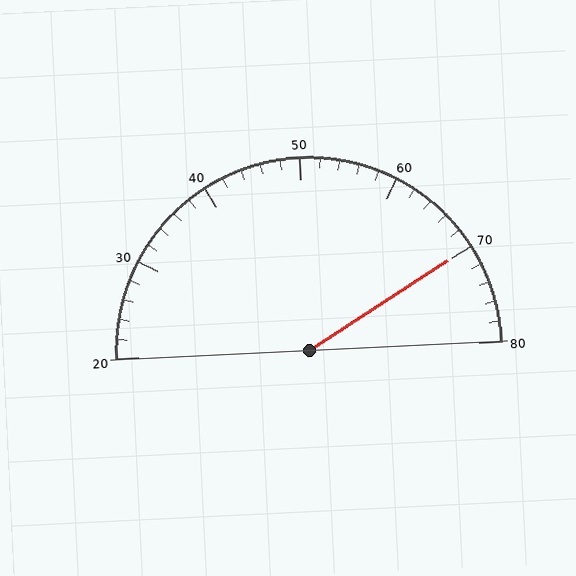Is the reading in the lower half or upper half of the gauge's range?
The reading is in the upper half of the range (20 to 80).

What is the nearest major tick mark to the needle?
The nearest major tick mark is 70.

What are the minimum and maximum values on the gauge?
The gauge ranges from 20 to 80.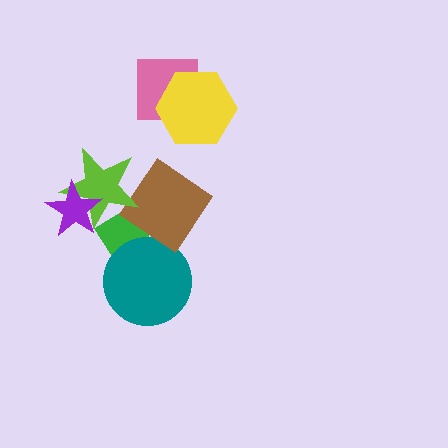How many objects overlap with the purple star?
1 object overlaps with the purple star.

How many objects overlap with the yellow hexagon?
1 object overlaps with the yellow hexagon.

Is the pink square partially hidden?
Yes, it is partially covered by another shape.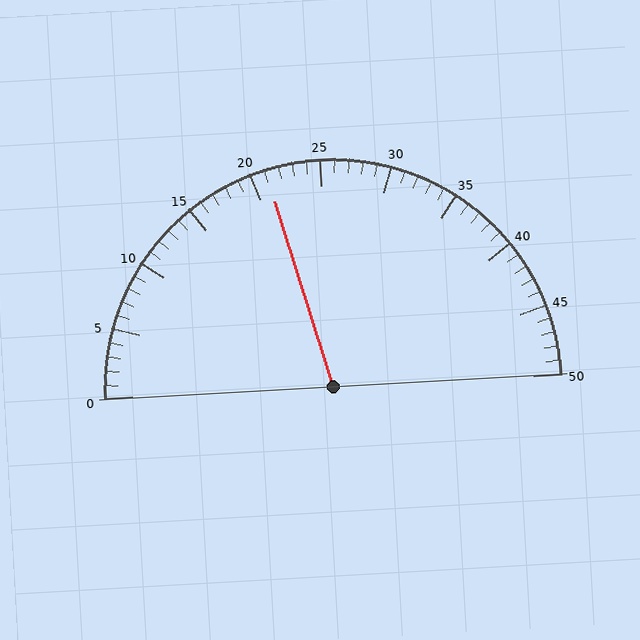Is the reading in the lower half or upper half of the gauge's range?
The reading is in the lower half of the range (0 to 50).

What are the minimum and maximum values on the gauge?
The gauge ranges from 0 to 50.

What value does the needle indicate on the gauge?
The needle indicates approximately 21.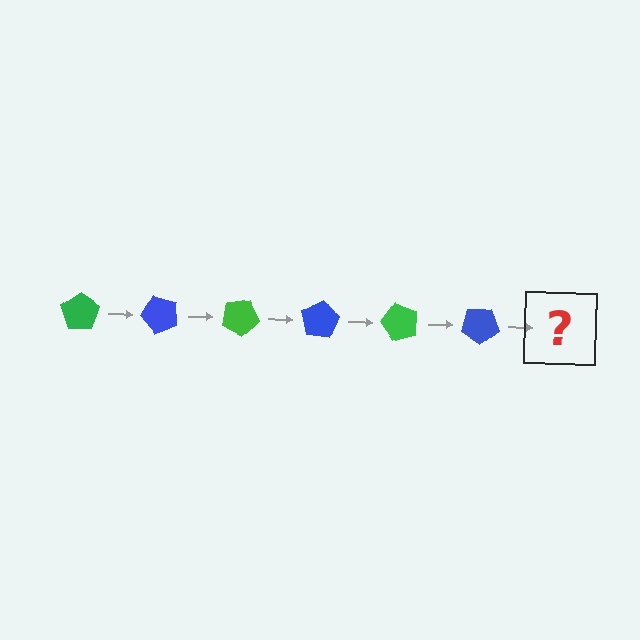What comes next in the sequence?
The next element should be a green pentagon, rotated 300 degrees from the start.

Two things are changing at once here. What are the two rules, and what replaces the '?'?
The two rules are that it rotates 50 degrees each step and the color cycles through green and blue. The '?' should be a green pentagon, rotated 300 degrees from the start.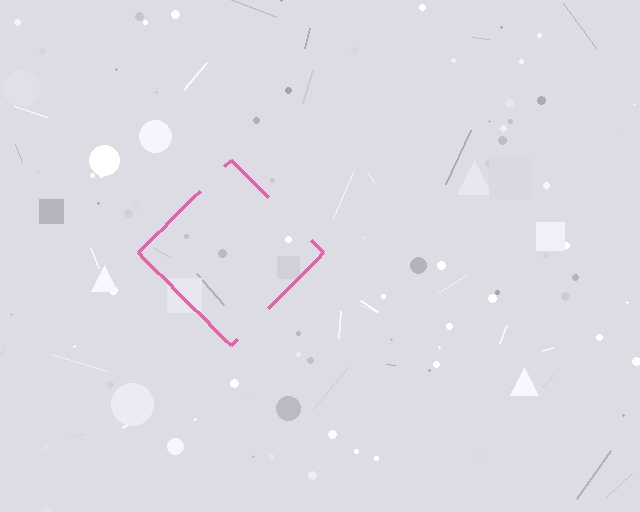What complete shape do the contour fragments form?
The contour fragments form a diamond.